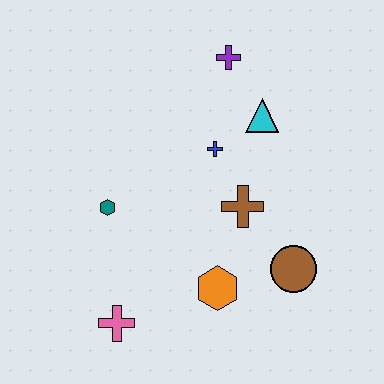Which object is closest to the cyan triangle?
The blue cross is closest to the cyan triangle.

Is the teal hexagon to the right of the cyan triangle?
No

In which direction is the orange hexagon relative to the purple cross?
The orange hexagon is below the purple cross.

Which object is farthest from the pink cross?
The purple cross is farthest from the pink cross.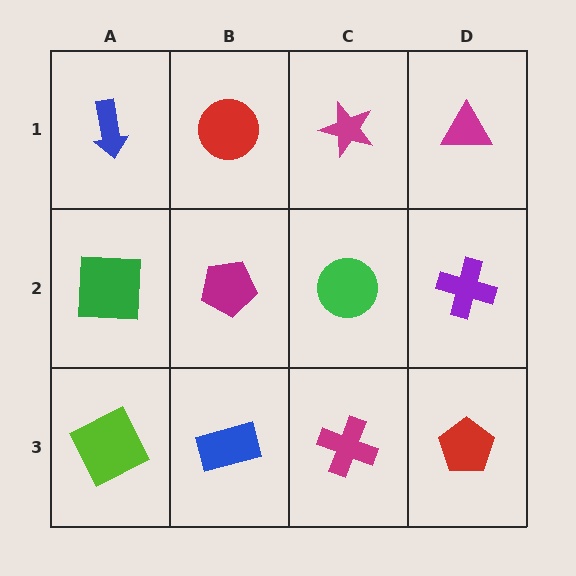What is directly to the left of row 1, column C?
A red circle.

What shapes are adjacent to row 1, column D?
A purple cross (row 2, column D), a magenta star (row 1, column C).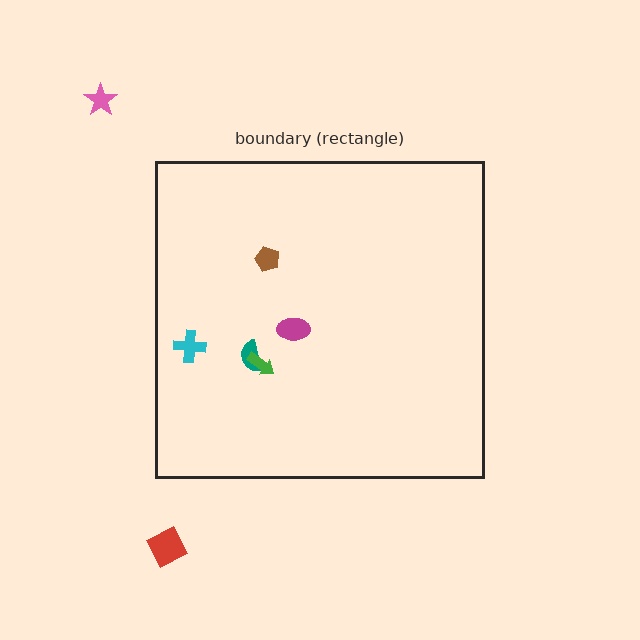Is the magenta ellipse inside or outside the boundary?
Inside.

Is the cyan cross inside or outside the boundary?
Inside.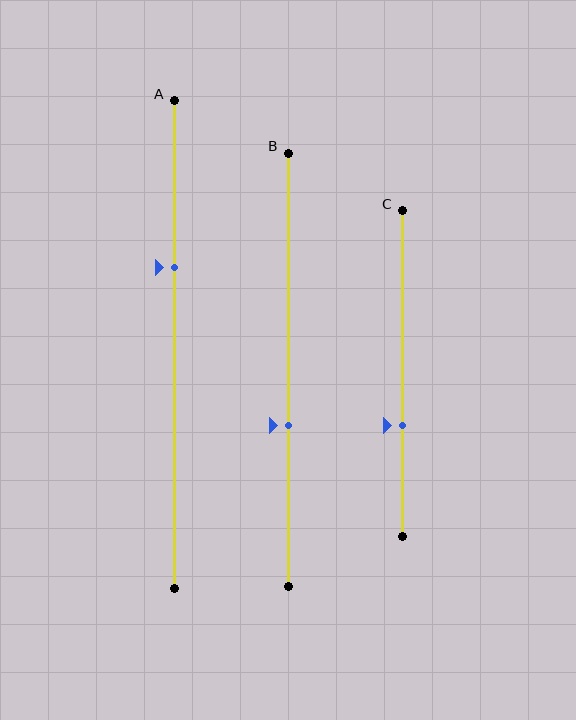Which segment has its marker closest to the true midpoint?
Segment B has its marker closest to the true midpoint.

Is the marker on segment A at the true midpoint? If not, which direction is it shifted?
No, the marker on segment A is shifted upward by about 16% of the segment length.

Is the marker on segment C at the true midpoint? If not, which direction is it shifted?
No, the marker on segment C is shifted downward by about 16% of the segment length.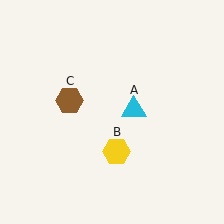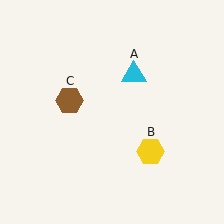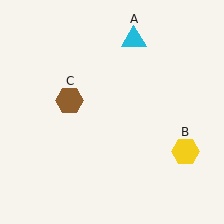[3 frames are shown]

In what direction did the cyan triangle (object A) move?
The cyan triangle (object A) moved up.